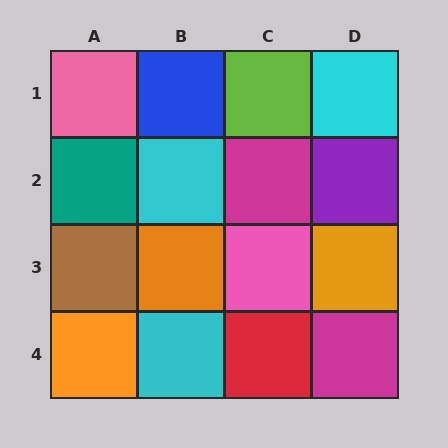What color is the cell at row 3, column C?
Pink.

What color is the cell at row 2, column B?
Cyan.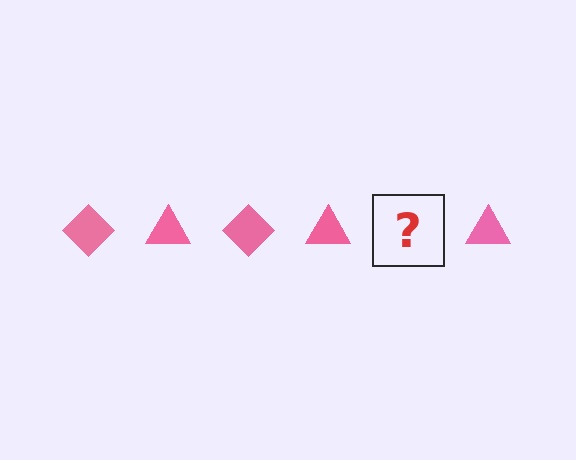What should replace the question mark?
The question mark should be replaced with a pink diamond.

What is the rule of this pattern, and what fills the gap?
The rule is that the pattern cycles through diamond, triangle shapes in pink. The gap should be filled with a pink diamond.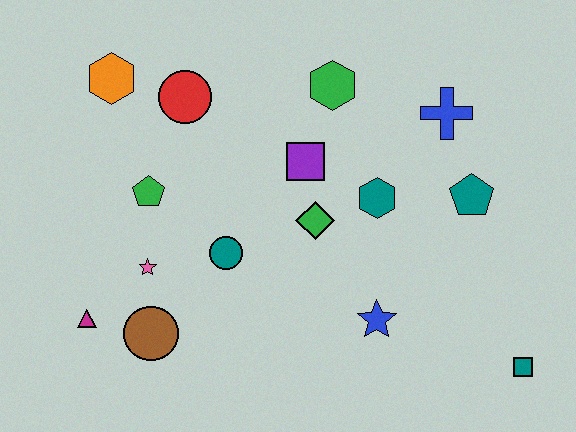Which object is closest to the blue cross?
The teal pentagon is closest to the blue cross.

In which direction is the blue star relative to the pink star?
The blue star is to the right of the pink star.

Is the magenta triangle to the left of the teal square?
Yes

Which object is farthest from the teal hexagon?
The magenta triangle is farthest from the teal hexagon.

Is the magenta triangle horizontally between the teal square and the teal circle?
No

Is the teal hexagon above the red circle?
No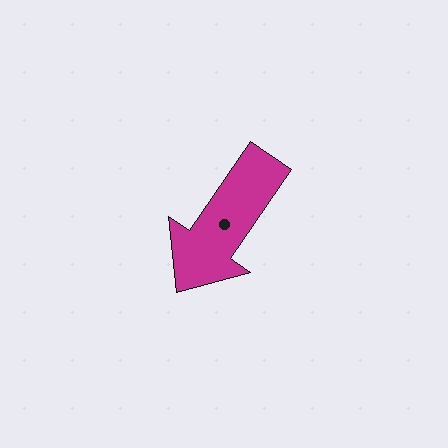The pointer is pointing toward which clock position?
Roughly 7 o'clock.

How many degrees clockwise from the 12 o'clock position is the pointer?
Approximately 214 degrees.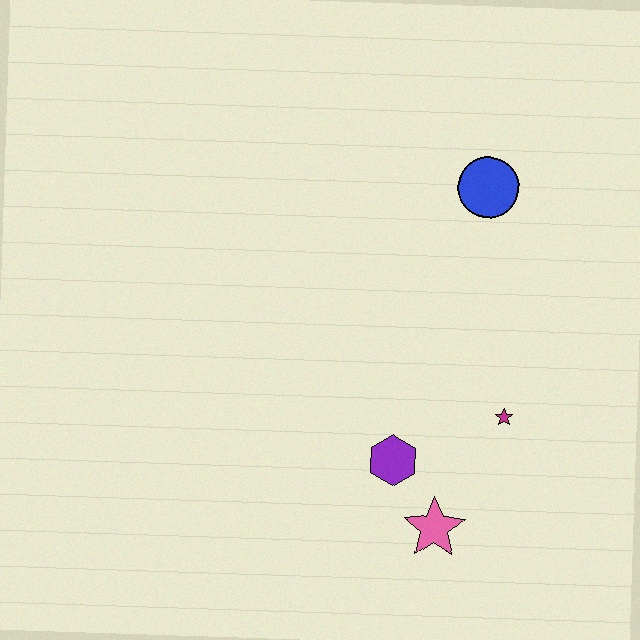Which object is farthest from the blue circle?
The pink star is farthest from the blue circle.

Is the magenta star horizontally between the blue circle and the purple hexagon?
No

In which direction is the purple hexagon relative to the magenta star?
The purple hexagon is to the left of the magenta star.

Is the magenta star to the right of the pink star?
Yes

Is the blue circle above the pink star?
Yes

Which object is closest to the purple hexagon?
The pink star is closest to the purple hexagon.